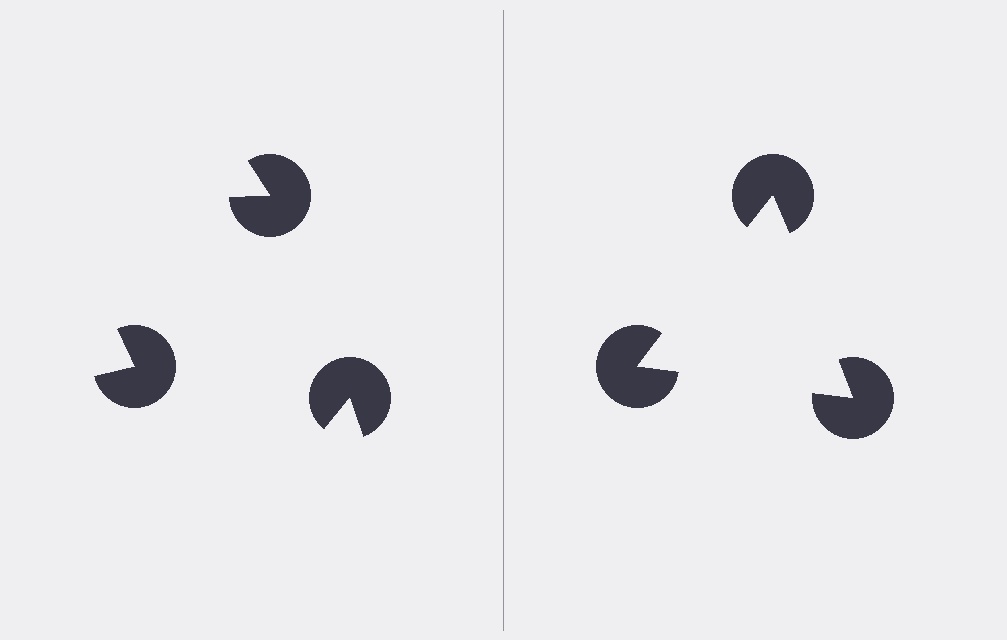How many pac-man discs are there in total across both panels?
6 — 3 on each side.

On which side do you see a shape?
An illusory triangle appears on the right side. On the left side the wedge cuts are rotated, so no coherent shape forms.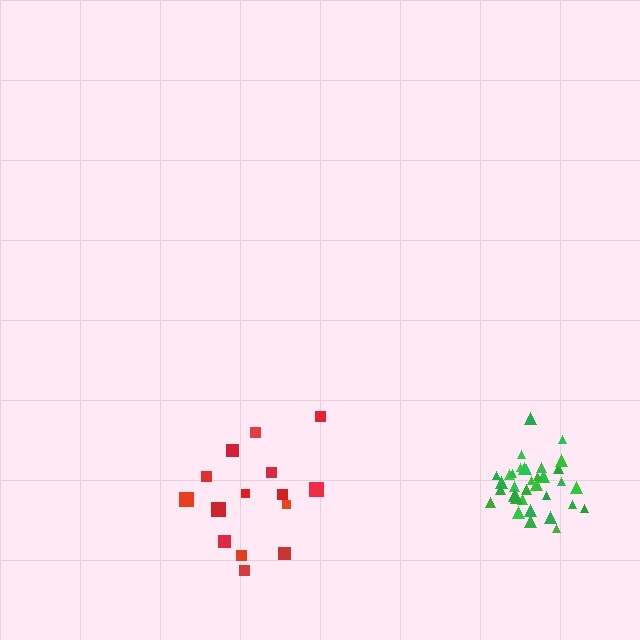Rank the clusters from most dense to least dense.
green, red.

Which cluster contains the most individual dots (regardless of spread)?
Green (35).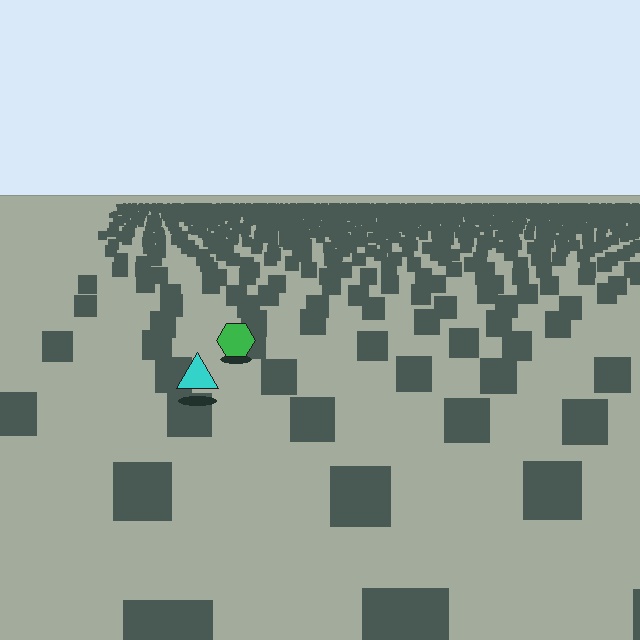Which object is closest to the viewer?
The cyan triangle is closest. The texture marks near it are larger and more spread out.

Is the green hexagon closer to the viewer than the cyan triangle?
No. The cyan triangle is closer — you can tell from the texture gradient: the ground texture is coarser near it.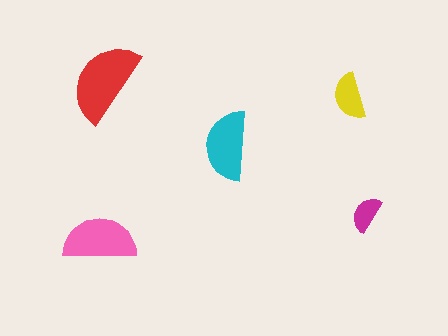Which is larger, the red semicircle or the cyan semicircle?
The red one.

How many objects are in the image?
There are 5 objects in the image.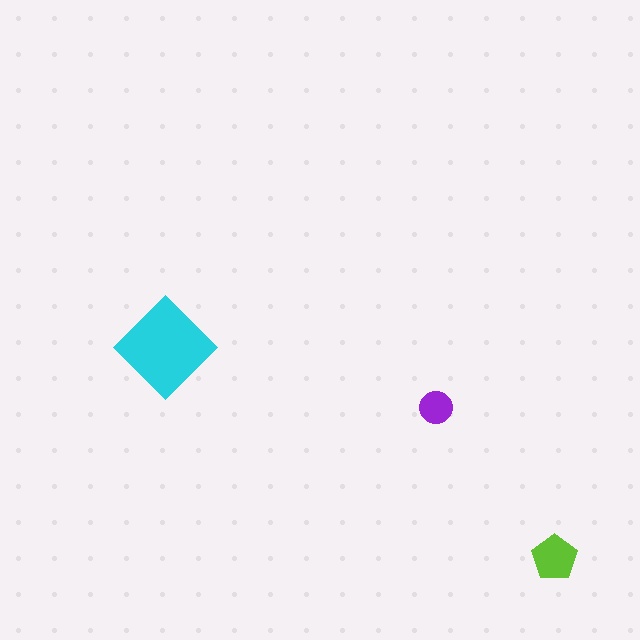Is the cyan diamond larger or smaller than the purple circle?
Larger.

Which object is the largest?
The cyan diamond.